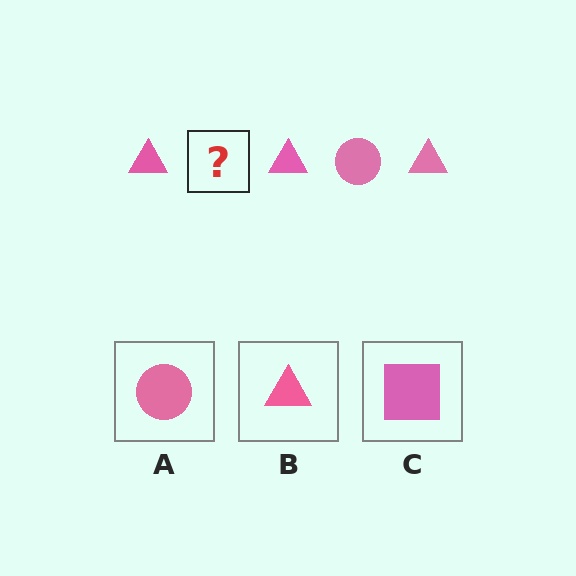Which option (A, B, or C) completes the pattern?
A.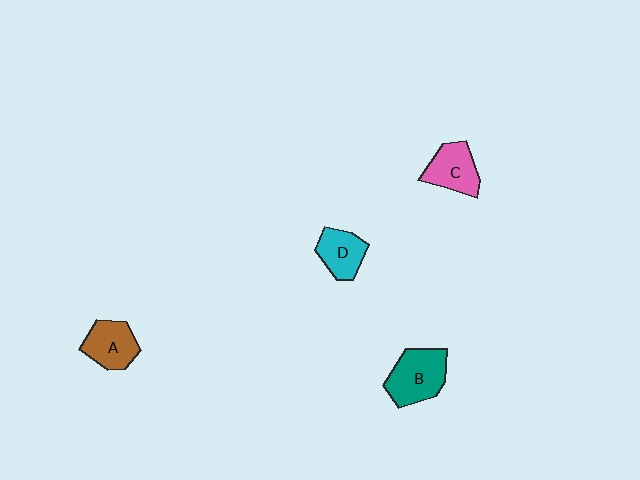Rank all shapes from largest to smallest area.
From largest to smallest: B (teal), A (brown), C (pink), D (cyan).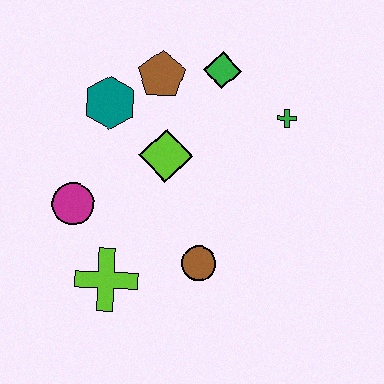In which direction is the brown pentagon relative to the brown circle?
The brown pentagon is above the brown circle.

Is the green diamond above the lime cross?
Yes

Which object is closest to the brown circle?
The lime cross is closest to the brown circle.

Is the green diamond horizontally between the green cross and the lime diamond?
Yes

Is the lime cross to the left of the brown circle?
Yes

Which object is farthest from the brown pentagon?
The lime cross is farthest from the brown pentagon.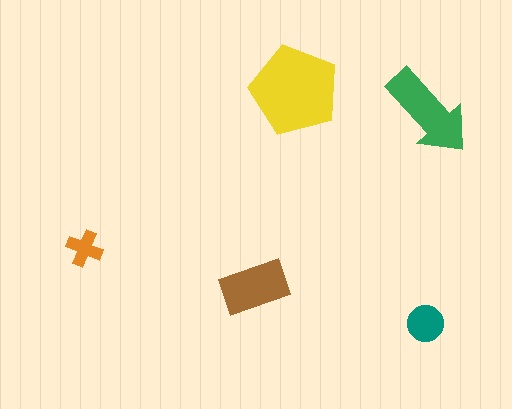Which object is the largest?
The yellow pentagon.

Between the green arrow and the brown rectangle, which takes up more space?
The green arrow.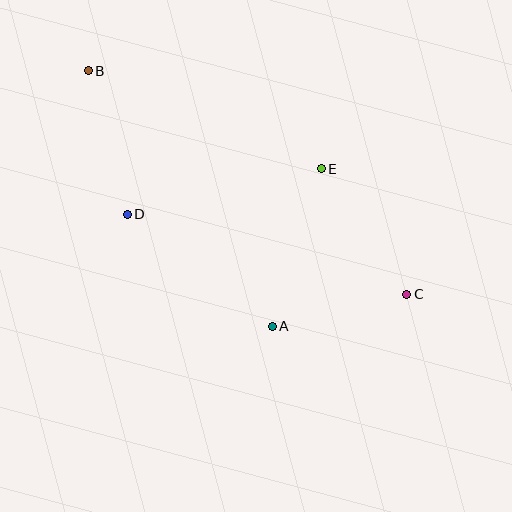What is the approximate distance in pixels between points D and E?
The distance between D and E is approximately 199 pixels.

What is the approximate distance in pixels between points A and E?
The distance between A and E is approximately 165 pixels.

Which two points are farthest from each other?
Points B and C are farthest from each other.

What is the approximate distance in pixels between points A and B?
The distance between A and B is approximately 315 pixels.